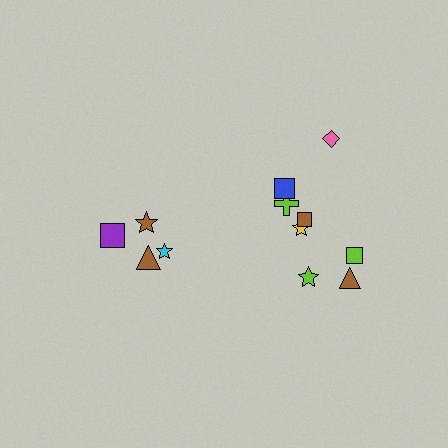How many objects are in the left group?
There are 4 objects.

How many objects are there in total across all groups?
There are 12 objects.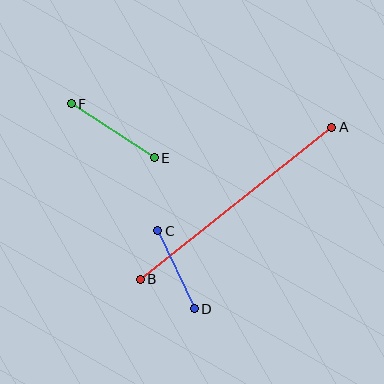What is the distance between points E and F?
The distance is approximately 99 pixels.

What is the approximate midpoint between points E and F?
The midpoint is at approximately (113, 131) pixels.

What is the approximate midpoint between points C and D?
The midpoint is at approximately (176, 270) pixels.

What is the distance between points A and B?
The distance is approximately 244 pixels.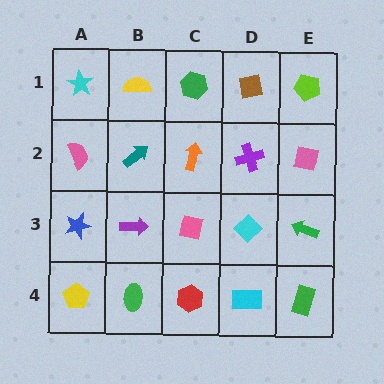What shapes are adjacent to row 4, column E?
A green arrow (row 3, column E), a cyan rectangle (row 4, column D).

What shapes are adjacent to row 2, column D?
A brown square (row 1, column D), a cyan diamond (row 3, column D), an orange arrow (row 2, column C), a pink square (row 2, column E).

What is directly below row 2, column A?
A blue star.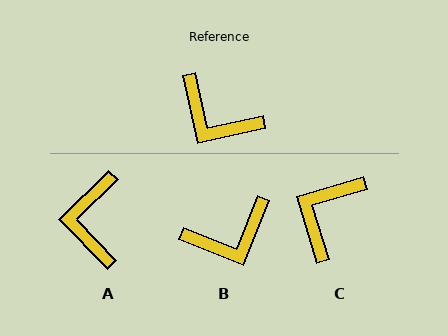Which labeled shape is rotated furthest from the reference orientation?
C, about 86 degrees away.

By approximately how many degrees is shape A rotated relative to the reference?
Approximately 59 degrees clockwise.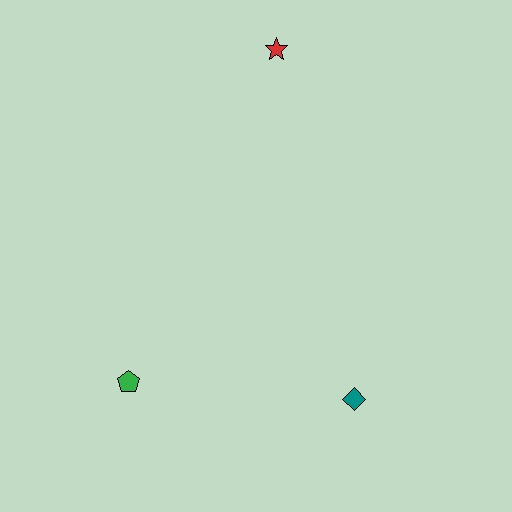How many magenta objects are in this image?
There are no magenta objects.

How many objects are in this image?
There are 3 objects.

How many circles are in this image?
There are no circles.